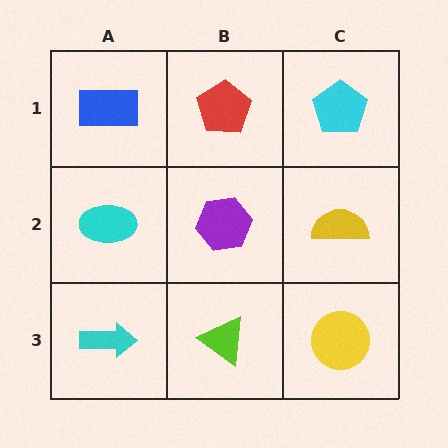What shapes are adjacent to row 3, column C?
A yellow semicircle (row 2, column C), a lime triangle (row 3, column B).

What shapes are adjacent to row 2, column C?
A cyan pentagon (row 1, column C), a yellow circle (row 3, column C), a purple hexagon (row 2, column B).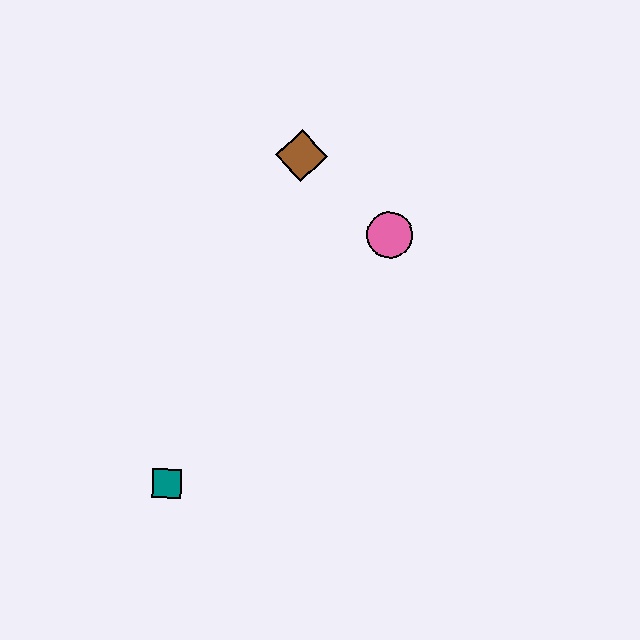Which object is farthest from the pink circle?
The teal square is farthest from the pink circle.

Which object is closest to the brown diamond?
The pink circle is closest to the brown diamond.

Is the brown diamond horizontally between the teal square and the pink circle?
Yes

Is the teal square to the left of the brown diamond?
Yes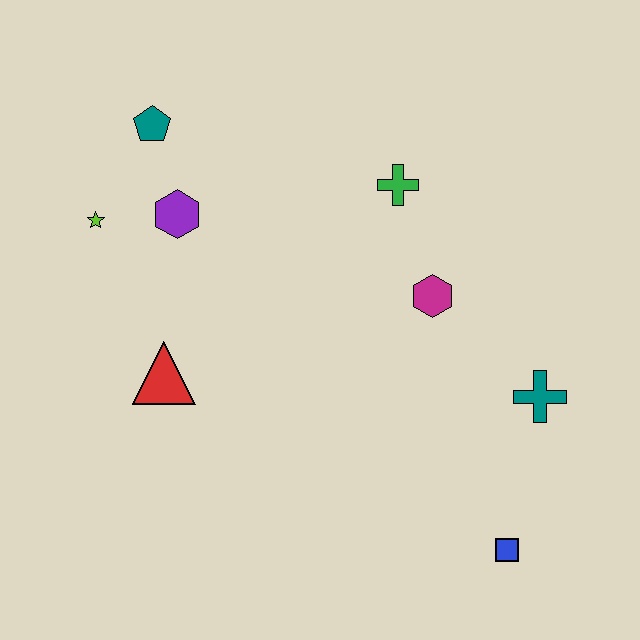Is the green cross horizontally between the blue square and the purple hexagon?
Yes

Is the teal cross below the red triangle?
Yes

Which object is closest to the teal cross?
The magenta hexagon is closest to the teal cross.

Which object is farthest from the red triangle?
The blue square is farthest from the red triangle.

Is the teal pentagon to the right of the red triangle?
No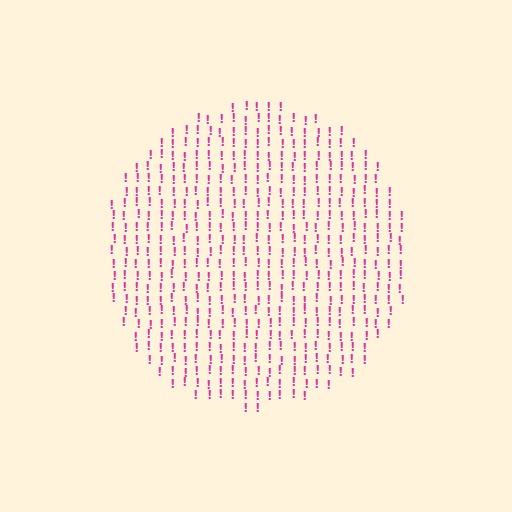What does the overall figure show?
The overall figure shows a circle.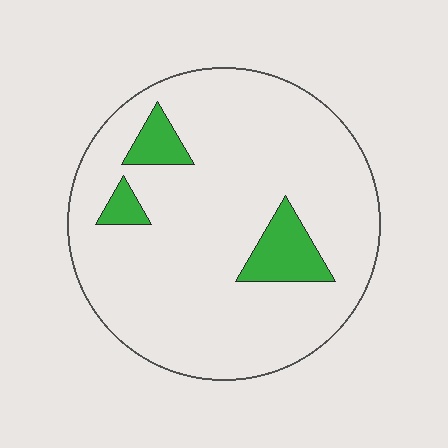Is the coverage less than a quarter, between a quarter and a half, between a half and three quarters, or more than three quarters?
Less than a quarter.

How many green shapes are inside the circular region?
3.